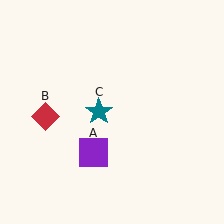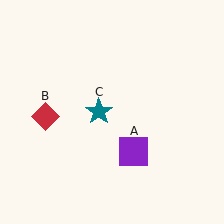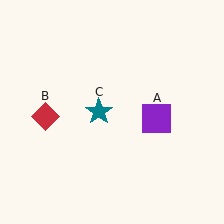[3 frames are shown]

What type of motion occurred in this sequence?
The purple square (object A) rotated counterclockwise around the center of the scene.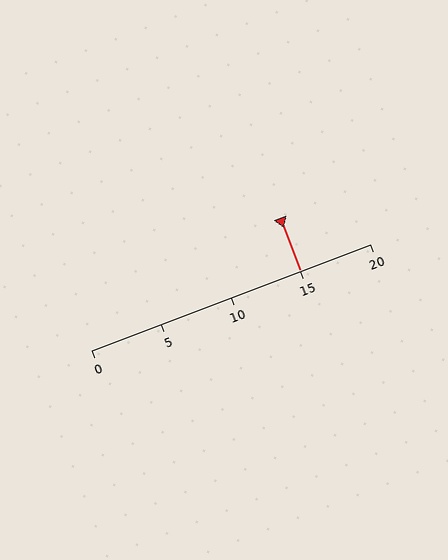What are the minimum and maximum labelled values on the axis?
The axis runs from 0 to 20.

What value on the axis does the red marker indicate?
The marker indicates approximately 15.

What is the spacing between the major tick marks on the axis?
The major ticks are spaced 5 apart.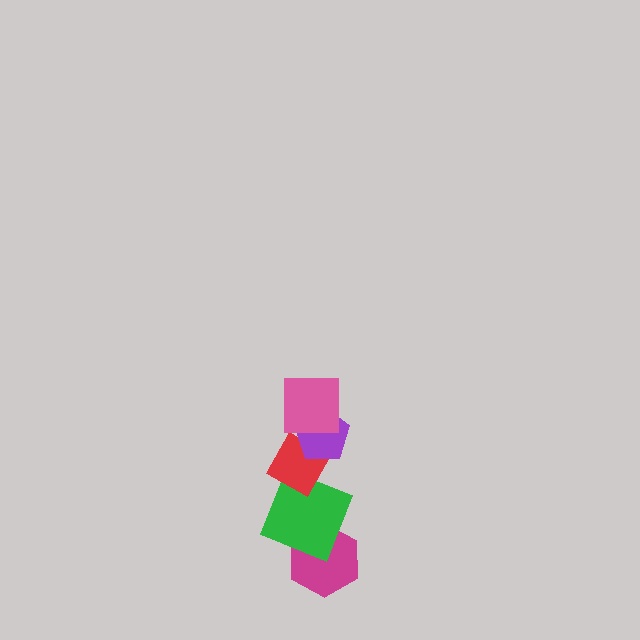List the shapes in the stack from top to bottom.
From top to bottom: the pink square, the purple pentagon, the red diamond, the green square, the magenta hexagon.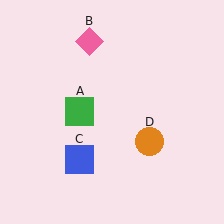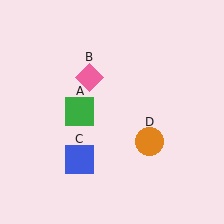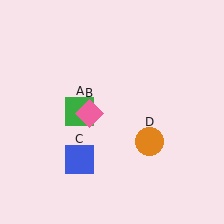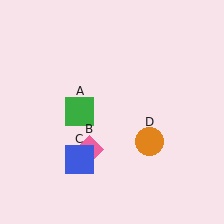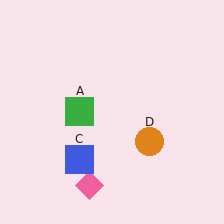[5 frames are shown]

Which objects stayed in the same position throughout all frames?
Green square (object A) and blue square (object C) and orange circle (object D) remained stationary.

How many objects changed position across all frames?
1 object changed position: pink diamond (object B).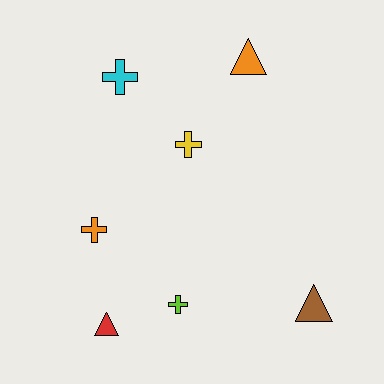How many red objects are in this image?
There is 1 red object.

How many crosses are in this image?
There are 4 crosses.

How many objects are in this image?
There are 7 objects.